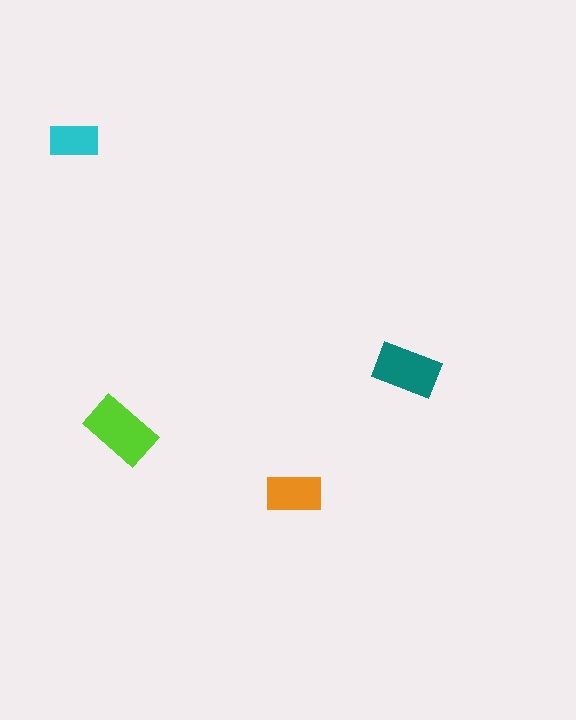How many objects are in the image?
There are 4 objects in the image.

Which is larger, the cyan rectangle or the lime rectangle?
The lime one.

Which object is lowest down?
The orange rectangle is bottommost.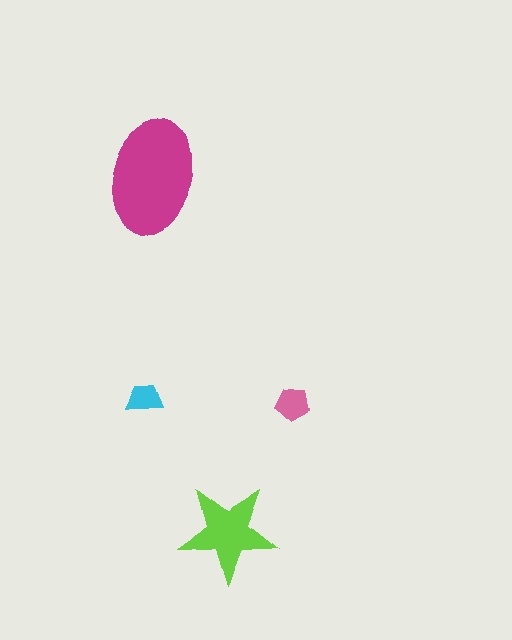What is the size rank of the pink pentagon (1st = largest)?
3rd.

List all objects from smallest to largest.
The cyan trapezoid, the pink pentagon, the lime star, the magenta ellipse.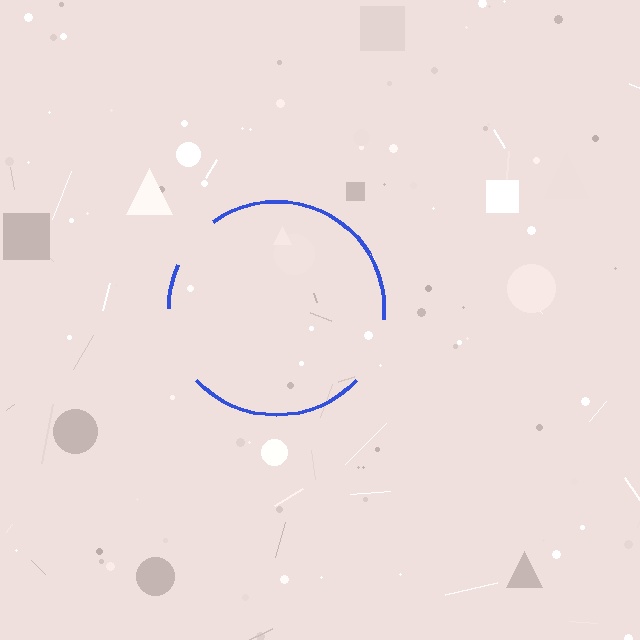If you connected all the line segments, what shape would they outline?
They would outline a circle.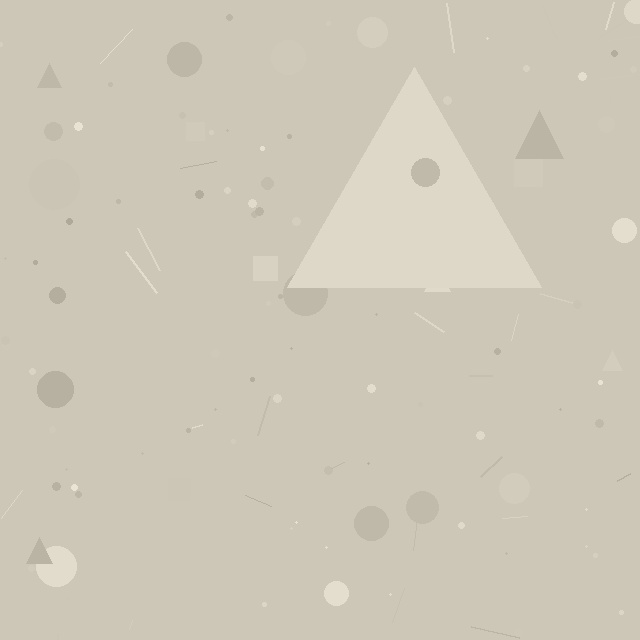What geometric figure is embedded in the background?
A triangle is embedded in the background.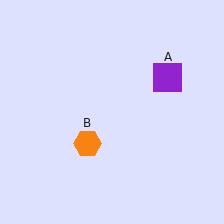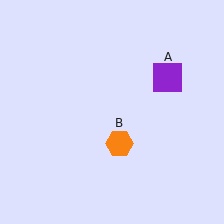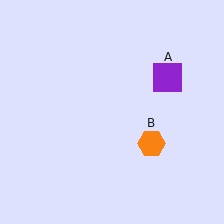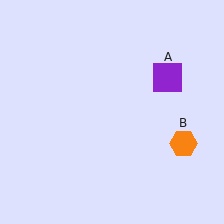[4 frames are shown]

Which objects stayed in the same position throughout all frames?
Purple square (object A) remained stationary.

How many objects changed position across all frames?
1 object changed position: orange hexagon (object B).